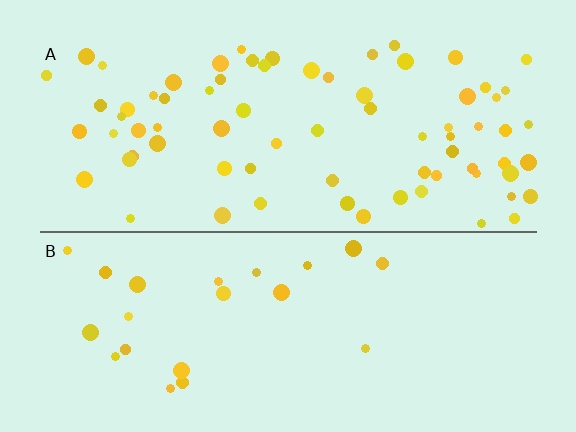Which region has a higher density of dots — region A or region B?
A (the top).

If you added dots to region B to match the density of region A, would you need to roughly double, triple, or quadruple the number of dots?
Approximately triple.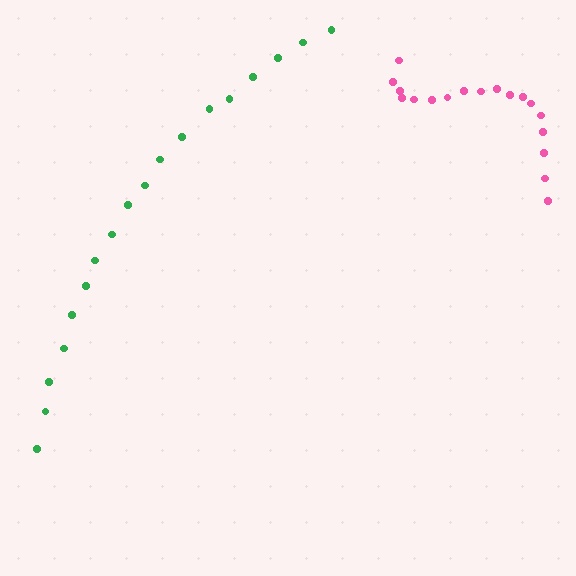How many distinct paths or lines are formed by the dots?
There are 2 distinct paths.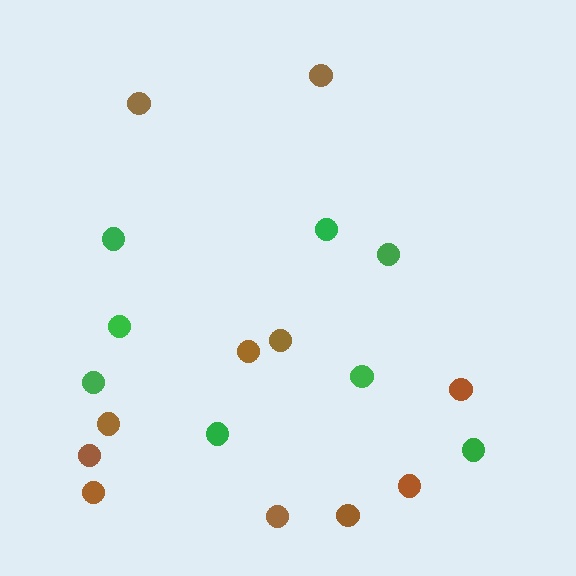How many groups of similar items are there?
There are 2 groups: one group of brown circles (11) and one group of green circles (8).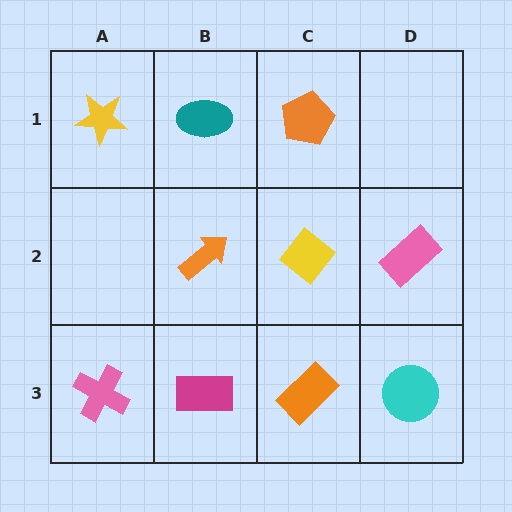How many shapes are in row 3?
4 shapes.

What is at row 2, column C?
A yellow diamond.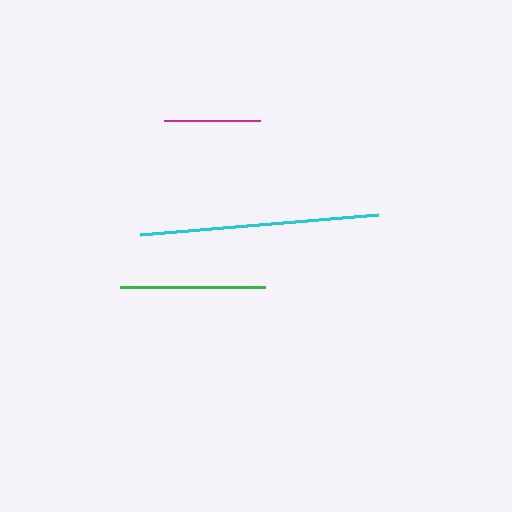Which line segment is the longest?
The cyan line is the longest at approximately 239 pixels.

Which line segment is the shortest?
The magenta line is the shortest at approximately 96 pixels.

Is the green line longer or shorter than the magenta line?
The green line is longer than the magenta line.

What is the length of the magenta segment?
The magenta segment is approximately 96 pixels long.